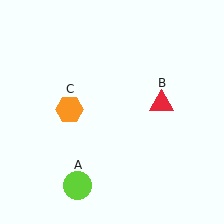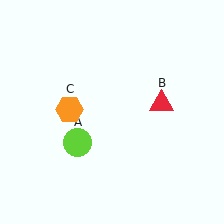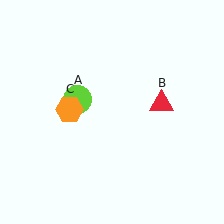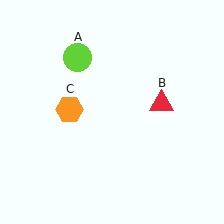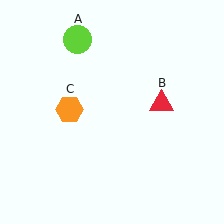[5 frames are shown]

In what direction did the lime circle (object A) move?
The lime circle (object A) moved up.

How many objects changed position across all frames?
1 object changed position: lime circle (object A).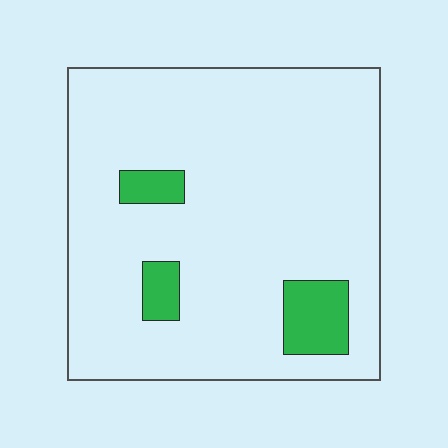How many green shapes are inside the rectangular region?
3.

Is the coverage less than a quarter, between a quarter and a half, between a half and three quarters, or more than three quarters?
Less than a quarter.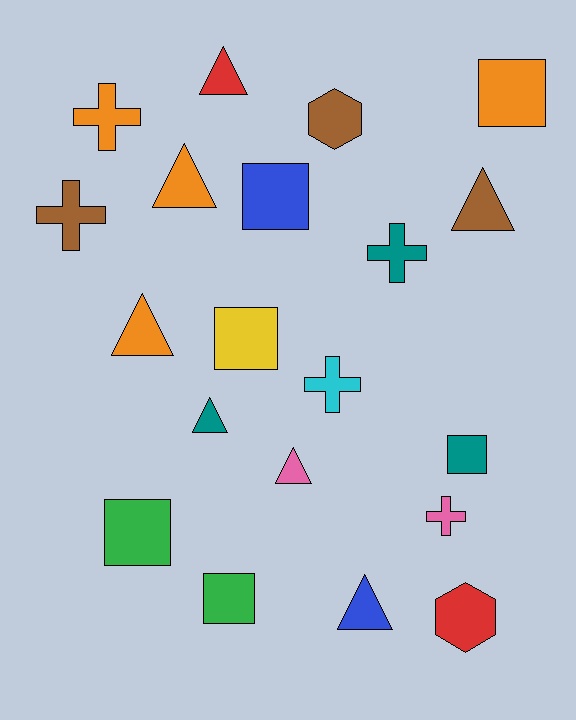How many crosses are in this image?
There are 5 crosses.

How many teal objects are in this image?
There are 3 teal objects.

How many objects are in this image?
There are 20 objects.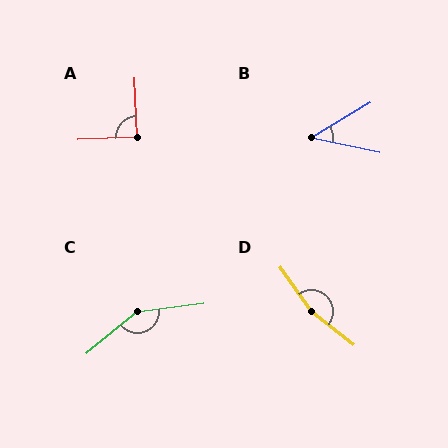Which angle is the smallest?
B, at approximately 43 degrees.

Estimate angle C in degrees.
Approximately 148 degrees.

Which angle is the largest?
D, at approximately 163 degrees.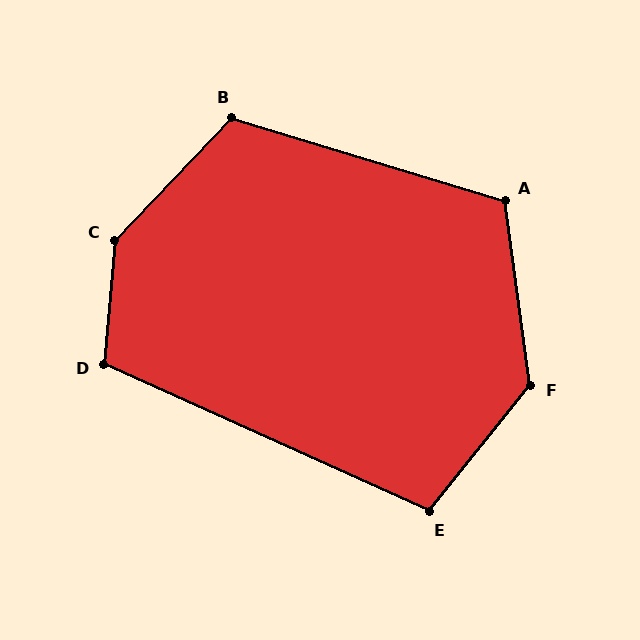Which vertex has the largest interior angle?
C, at approximately 141 degrees.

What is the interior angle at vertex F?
Approximately 133 degrees (obtuse).